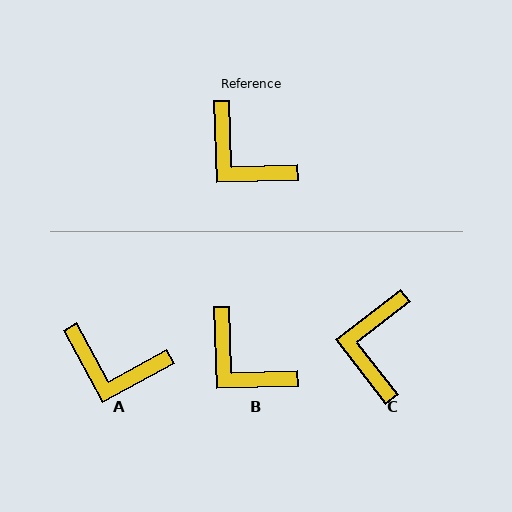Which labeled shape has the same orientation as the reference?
B.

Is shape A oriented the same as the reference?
No, it is off by about 27 degrees.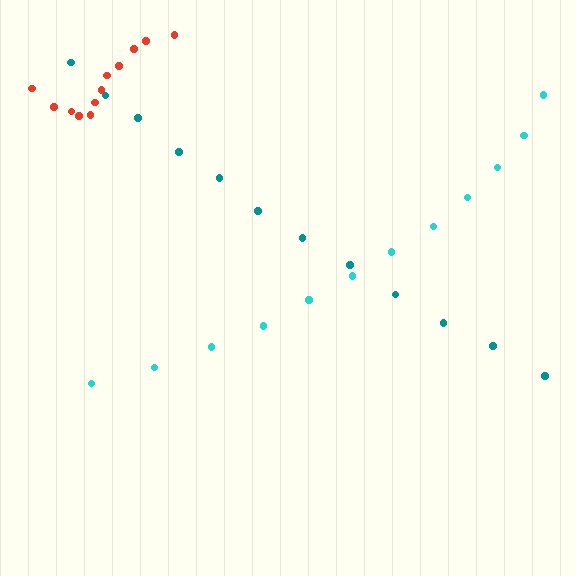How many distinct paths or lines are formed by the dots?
There are 3 distinct paths.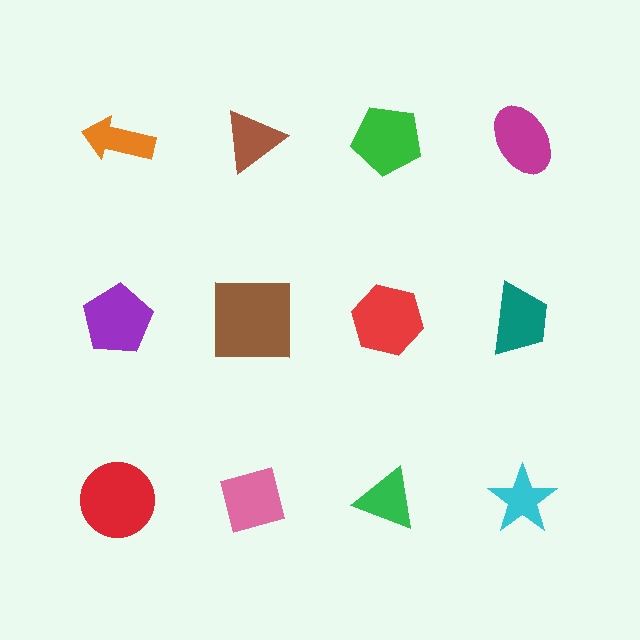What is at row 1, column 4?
A magenta ellipse.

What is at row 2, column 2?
A brown square.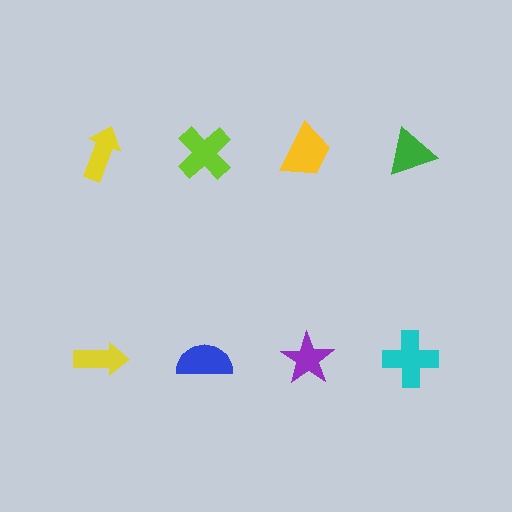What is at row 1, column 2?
A lime cross.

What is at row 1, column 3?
A yellow trapezoid.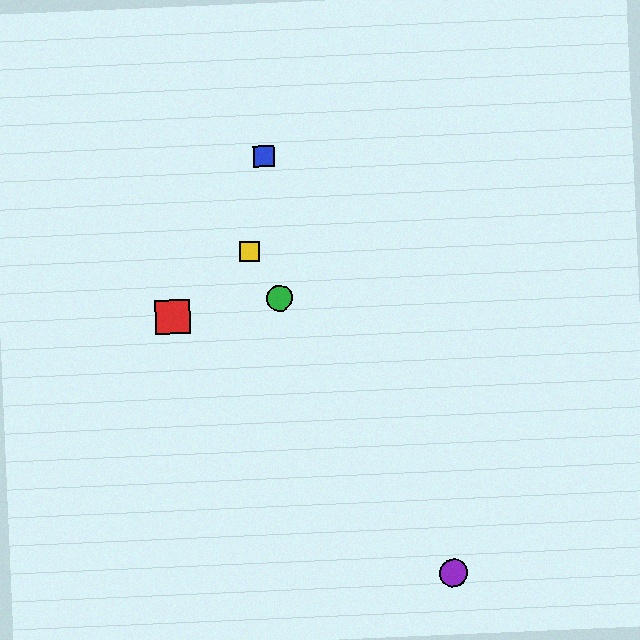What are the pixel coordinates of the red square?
The red square is at (173, 317).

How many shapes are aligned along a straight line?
3 shapes (the green circle, the yellow square, the purple circle) are aligned along a straight line.